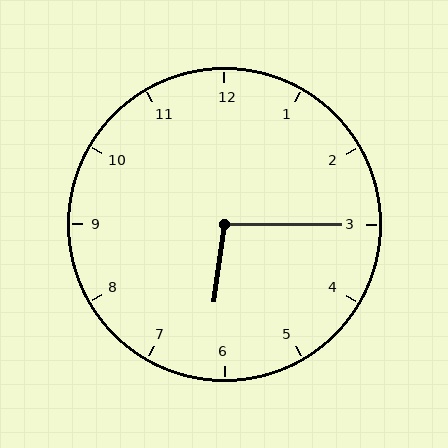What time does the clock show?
6:15.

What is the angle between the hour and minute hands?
Approximately 98 degrees.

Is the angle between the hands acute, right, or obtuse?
It is obtuse.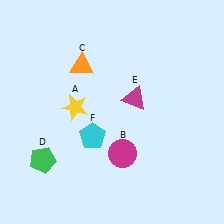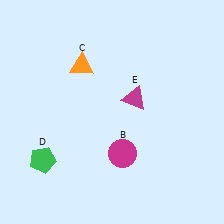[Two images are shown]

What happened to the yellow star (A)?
The yellow star (A) was removed in Image 2. It was in the top-left area of Image 1.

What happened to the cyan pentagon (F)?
The cyan pentagon (F) was removed in Image 2. It was in the bottom-left area of Image 1.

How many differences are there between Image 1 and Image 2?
There are 2 differences between the two images.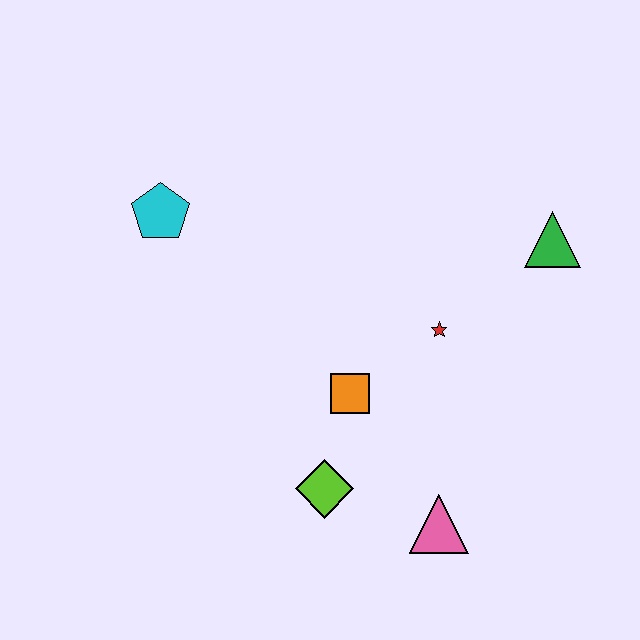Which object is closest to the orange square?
The lime diamond is closest to the orange square.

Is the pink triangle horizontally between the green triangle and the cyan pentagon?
Yes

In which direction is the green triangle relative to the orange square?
The green triangle is to the right of the orange square.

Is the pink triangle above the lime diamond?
No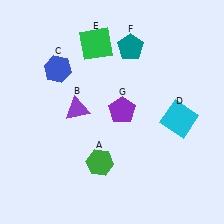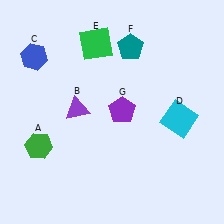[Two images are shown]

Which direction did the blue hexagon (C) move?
The blue hexagon (C) moved left.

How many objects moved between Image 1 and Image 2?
2 objects moved between the two images.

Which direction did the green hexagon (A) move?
The green hexagon (A) moved left.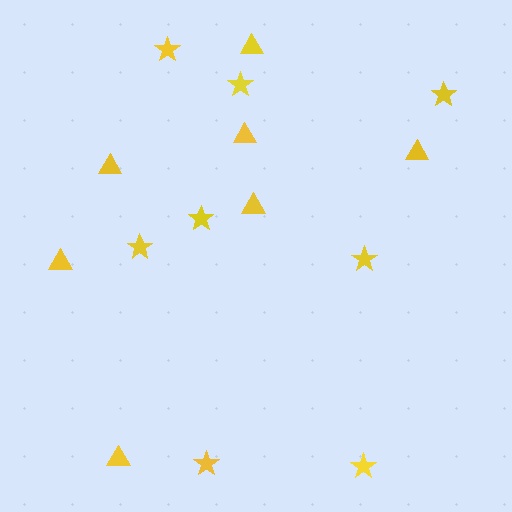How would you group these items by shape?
There are 2 groups: one group of triangles (7) and one group of stars (8).